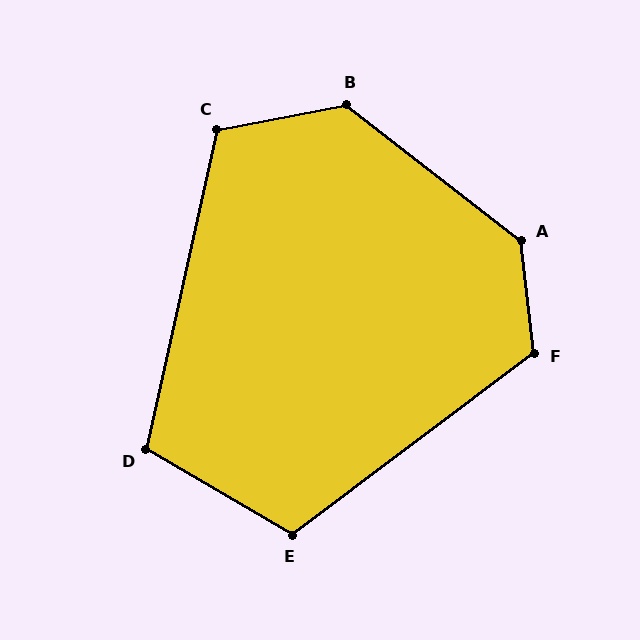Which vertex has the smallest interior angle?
D, at approximately 108 degrees.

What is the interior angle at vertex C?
Approximately 113 degrees (obtuse).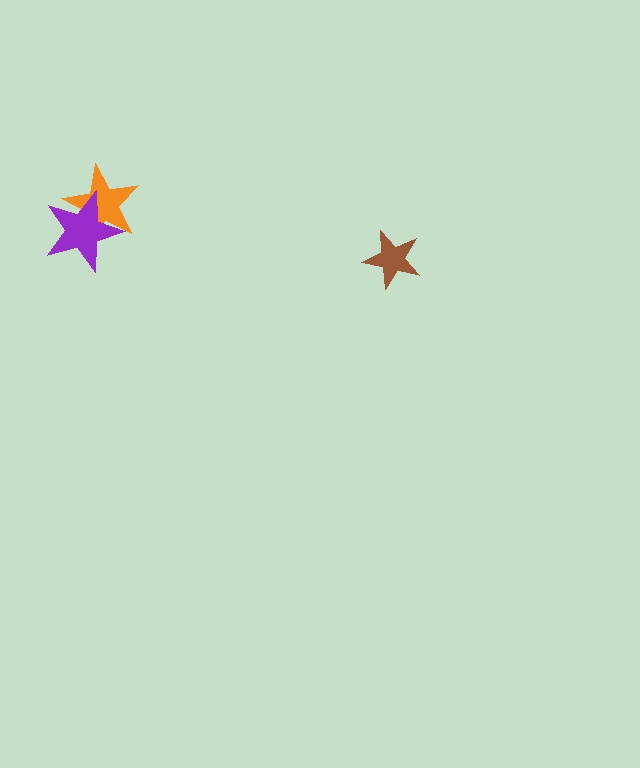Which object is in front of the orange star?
The purple star is in front of the orange star.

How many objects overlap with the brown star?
0 objects overlap with the brown star.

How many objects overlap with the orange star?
1 object overlaps with the orange star.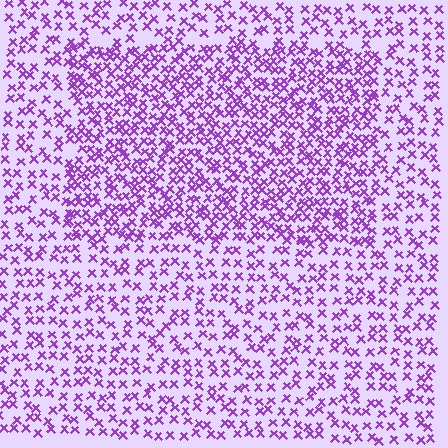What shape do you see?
I see a rectangle.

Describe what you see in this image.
The image contains small purple elements arranged at two different densities. A rectangle-shaped region is visible where the elements are more densely packed than the surrounding area.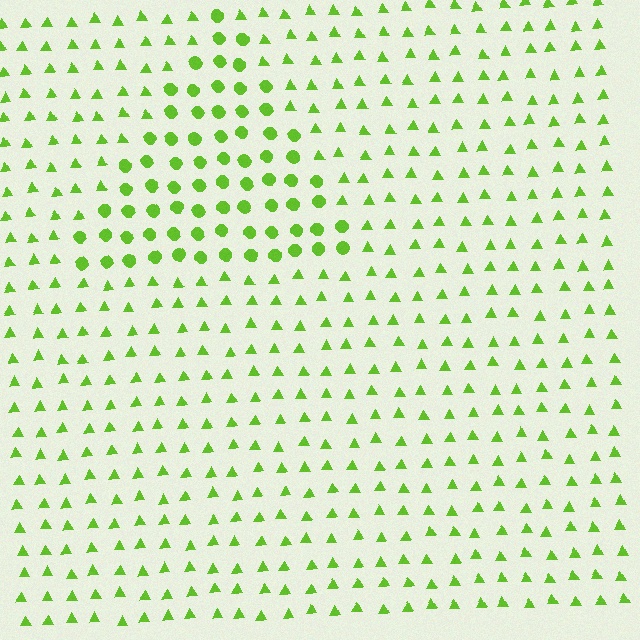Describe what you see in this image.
The image is filled with small lime elements arranged in a uniform grid. A triangle-shaped region contains circles, while the surrounding area contains triangles. The boundary is defined purely by the change in element shape.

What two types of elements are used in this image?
The image uses circles inside the triangle region and triangles outside it.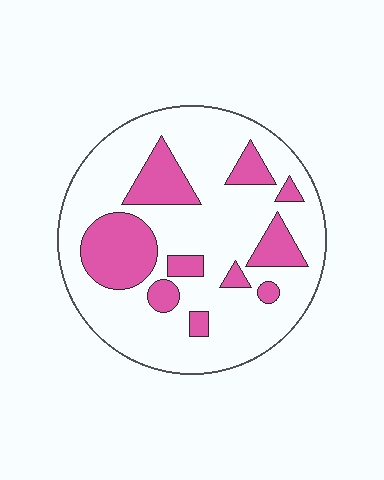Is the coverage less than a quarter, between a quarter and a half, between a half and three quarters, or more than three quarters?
Less than a quarter.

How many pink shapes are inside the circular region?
10.